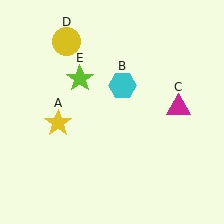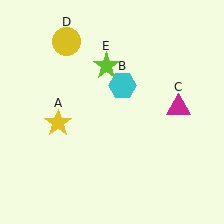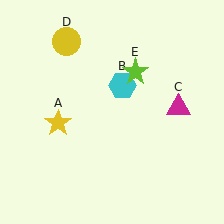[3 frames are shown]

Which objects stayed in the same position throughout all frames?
Yellow star (object A) and cyan hexagon (object B) and magenta triangle (object C) and yellow circle (object D) remained stationary.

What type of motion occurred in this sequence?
The lime star (object E) rotated clockwise around the center of the scene.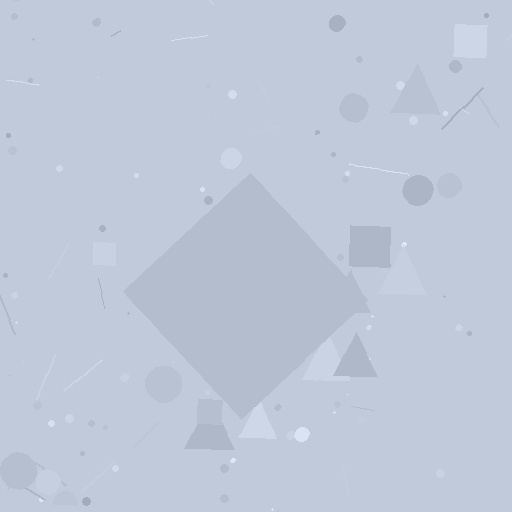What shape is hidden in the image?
A diamond is hidden in the image.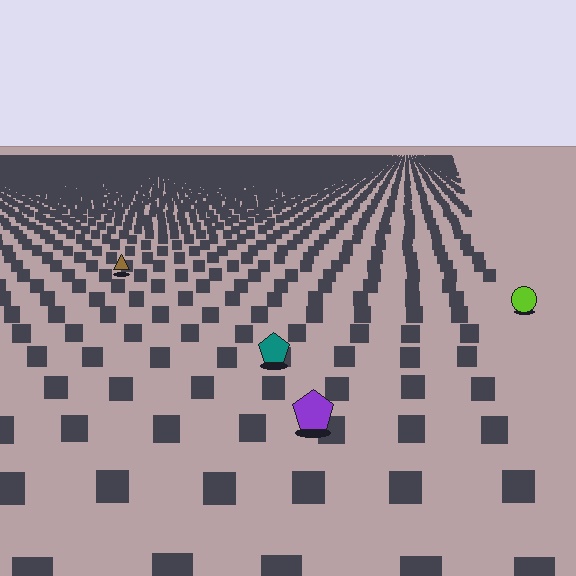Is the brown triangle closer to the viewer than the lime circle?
No. The lime circle is closer — you can tell from the texture gradient: the ground texture is coarser near it.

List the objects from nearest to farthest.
From nearest to farthest: the purple pentagon, the teal pentagon, the lime circle, the brown triangle.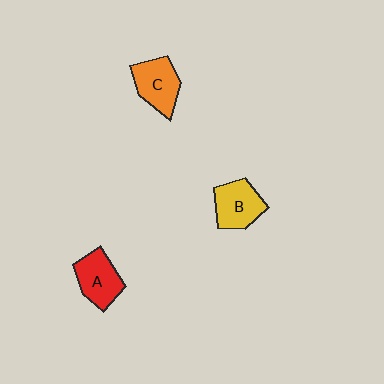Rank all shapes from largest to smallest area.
From largest to smallest: C (orange), A (red), B (yellow).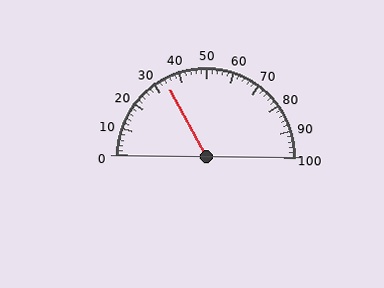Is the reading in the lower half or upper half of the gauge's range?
The reading is in the lower half of the range (0 to 100).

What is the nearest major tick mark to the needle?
The nearest major tick mark is 30.